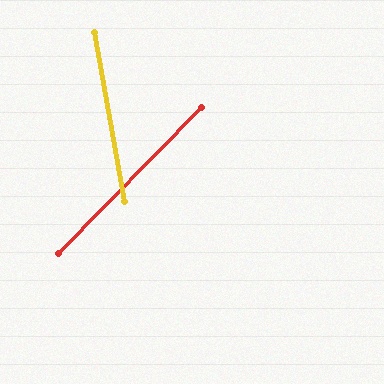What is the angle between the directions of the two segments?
Approximately 54 degrees.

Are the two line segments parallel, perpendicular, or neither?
Neither parallel nor perpendicular — they differ by about 54°.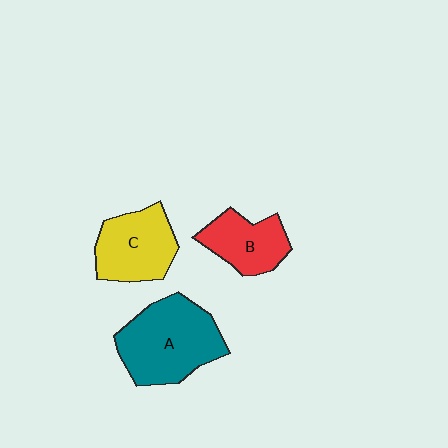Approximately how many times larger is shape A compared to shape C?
Approximately 1.4 times.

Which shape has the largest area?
Shape A (teal).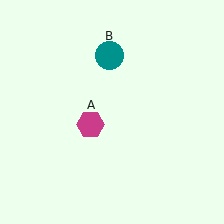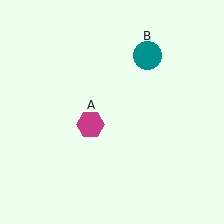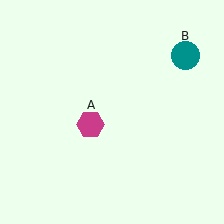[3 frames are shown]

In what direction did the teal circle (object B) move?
The teal circle (object B) moved right.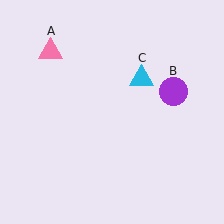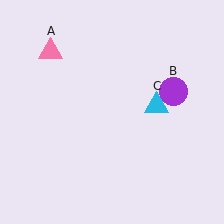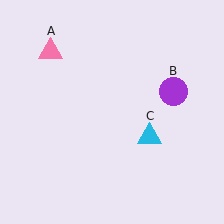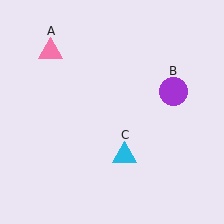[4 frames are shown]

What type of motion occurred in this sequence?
The cyan triangle (object C) rotated clockwise around the center of the scene.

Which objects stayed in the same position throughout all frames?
Pink triangle (object A) and purple circle (object B) remained stationary.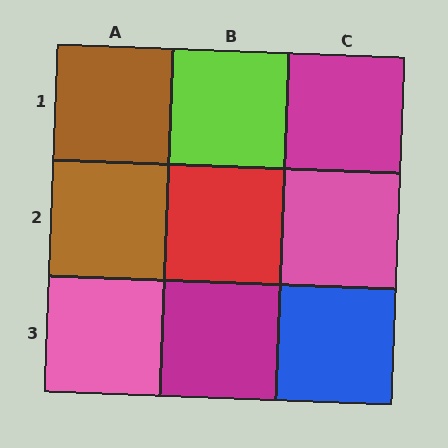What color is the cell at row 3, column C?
Blue.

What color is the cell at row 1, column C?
Magenta.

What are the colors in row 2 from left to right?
Brown, red, pink.